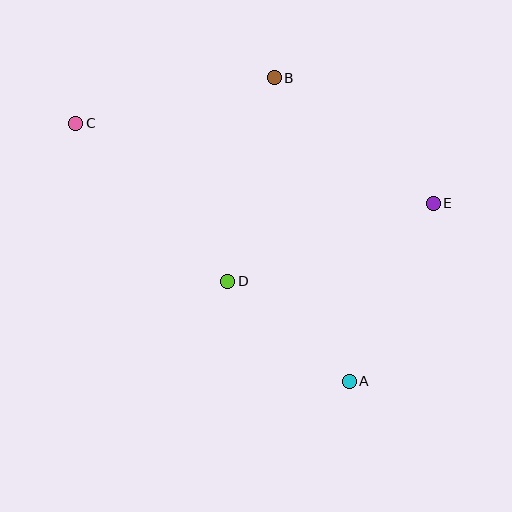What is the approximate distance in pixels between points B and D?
The distance between B and D is approximately 209 pixels.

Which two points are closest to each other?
Points A and D are closest to each other.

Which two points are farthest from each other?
Points A and C are farthest from each other.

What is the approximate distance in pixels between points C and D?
The distance between C and D is approximately 219 pixels.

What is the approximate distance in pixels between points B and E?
The distance between B and E is approximately 202 pixels.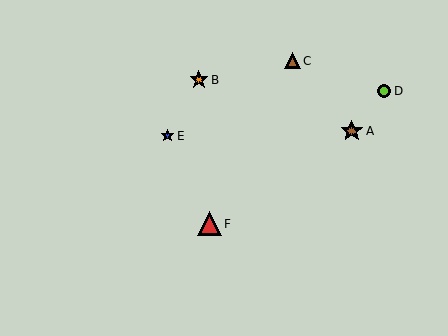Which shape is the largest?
The red triangle (labeled F) is the largest.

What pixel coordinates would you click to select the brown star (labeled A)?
Click at (352, 131) to select the brown star A.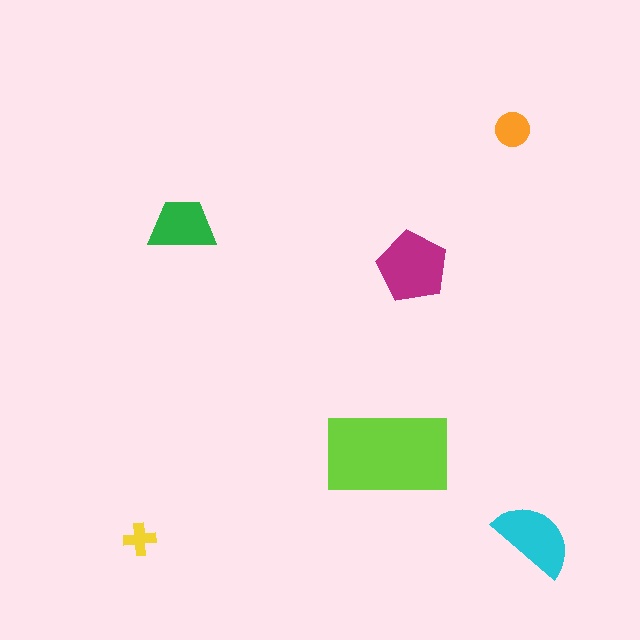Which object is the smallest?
The yellow cross.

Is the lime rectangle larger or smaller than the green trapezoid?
Larger.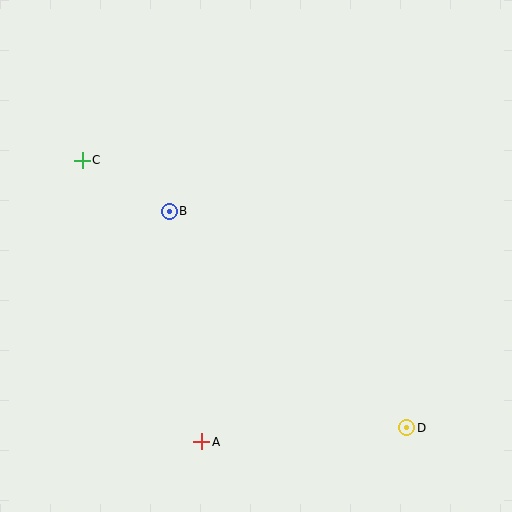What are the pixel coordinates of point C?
Point C is at (82, 160).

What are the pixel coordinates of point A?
Point A is at (202, 442).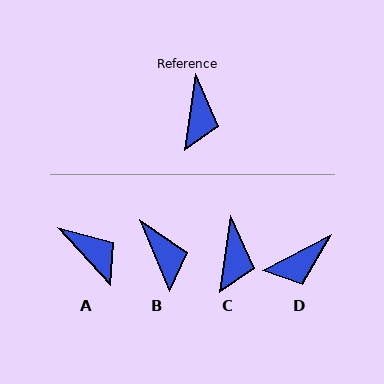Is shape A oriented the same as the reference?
No, it is off by about 50 degrees.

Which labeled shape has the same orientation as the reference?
C.